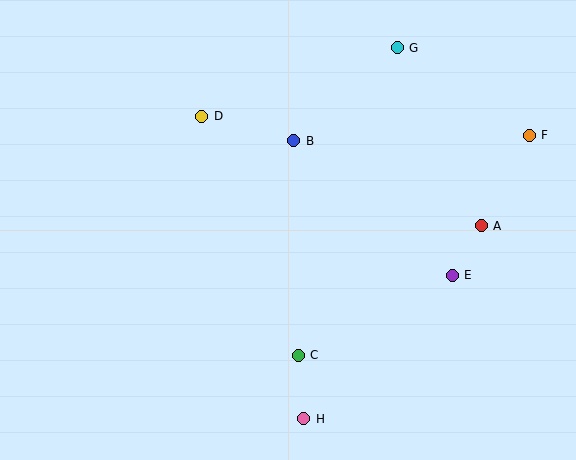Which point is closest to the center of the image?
Point B at (294, 141) is closest to the center.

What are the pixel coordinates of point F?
Point F is at (529, 135).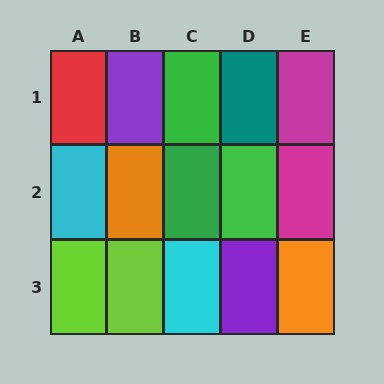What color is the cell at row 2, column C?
Green.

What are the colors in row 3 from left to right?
Lime, lime, cyan, purple, orange.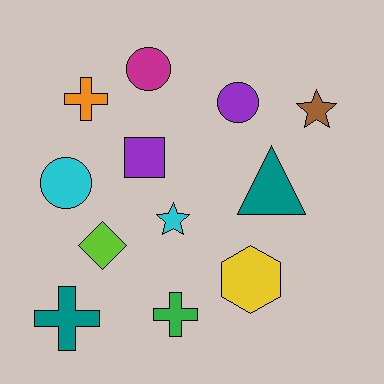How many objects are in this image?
There are 12 objects.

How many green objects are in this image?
There is 1 green object.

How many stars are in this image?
There are 2 stars.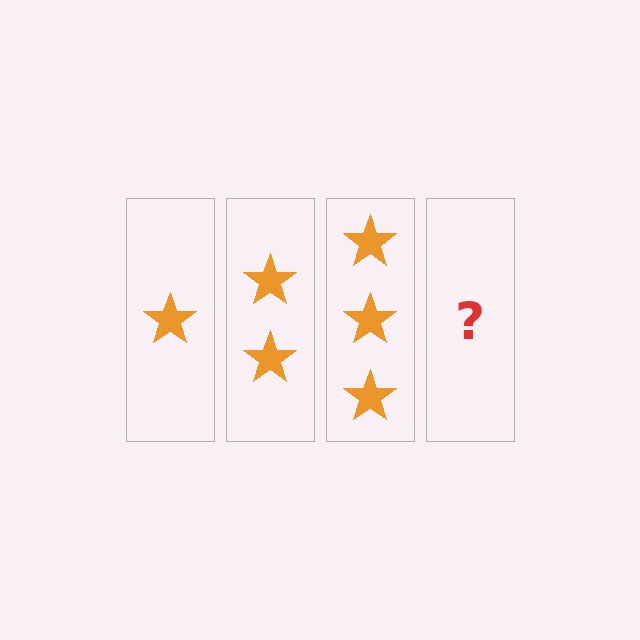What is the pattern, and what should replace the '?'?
The pattern is that each step adds one more star. The '?' should be 4 stars.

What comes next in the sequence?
The next element should be 4 stars.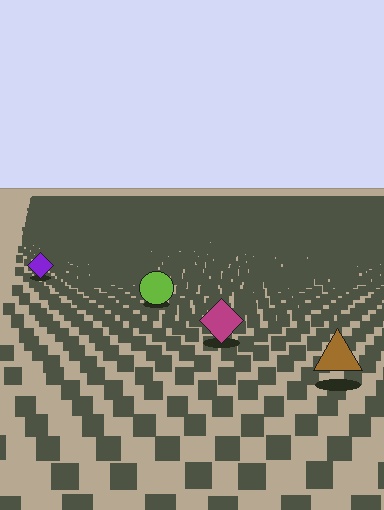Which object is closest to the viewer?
The brown triangle is closest. The texture marks near it are larger and more spread out.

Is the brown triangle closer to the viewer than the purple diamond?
Yes. The brown triangle is closer — you can tell from the texture gradient: the ground texture is coarser near it.